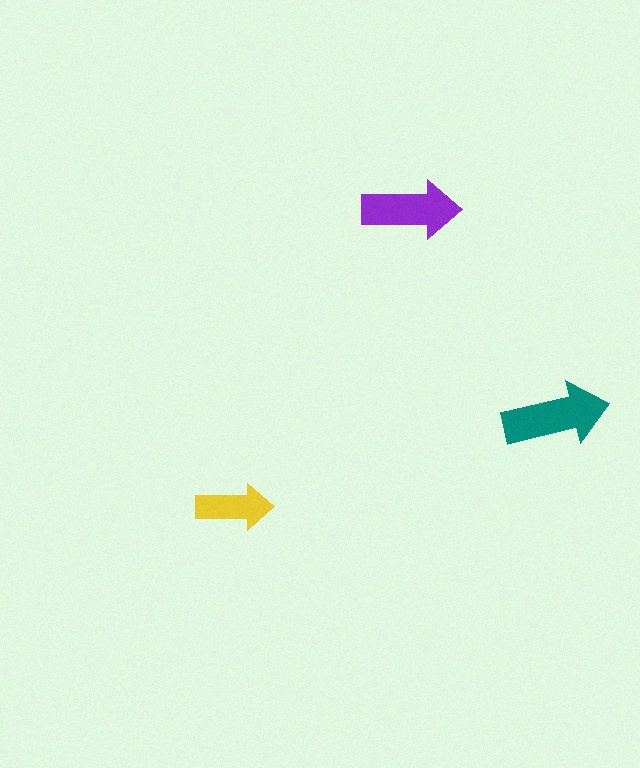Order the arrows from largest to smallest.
the teal one, the purple one, the yellow one.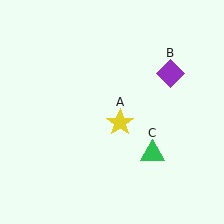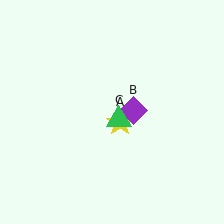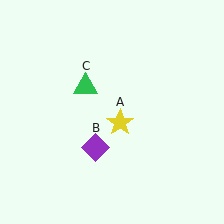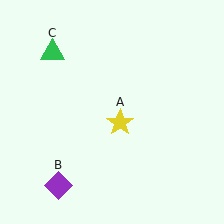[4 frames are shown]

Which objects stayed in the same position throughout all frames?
Yellow star (object A) remained stationary.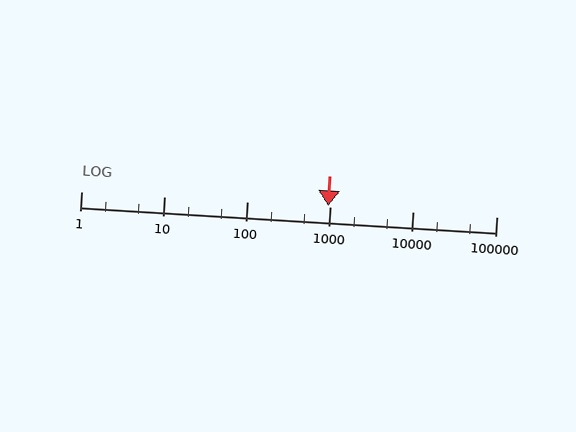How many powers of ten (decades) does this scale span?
The scale spans 5 decades, from 1 to 100000.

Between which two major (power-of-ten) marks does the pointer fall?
The pointer is between 100 and 1000.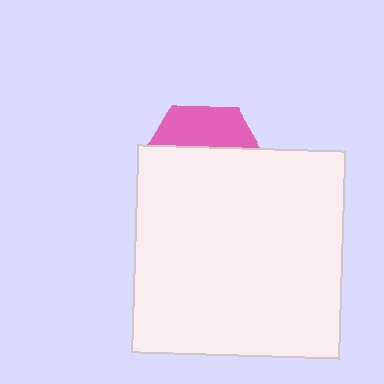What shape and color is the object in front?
The object in front is a white square.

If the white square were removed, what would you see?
You would see the complete pink hexagon.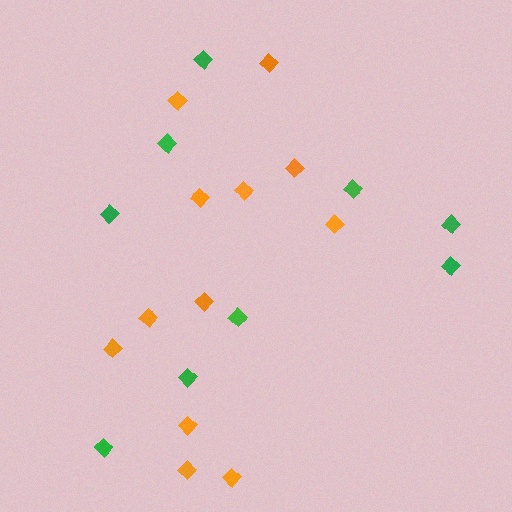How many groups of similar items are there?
There are 2 groups: one group of green diamonds (9) and one group of orange diamonds (12).